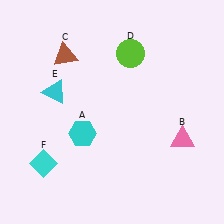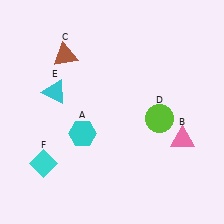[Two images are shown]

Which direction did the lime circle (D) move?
The lime circle (D) moved down.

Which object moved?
The lime circle (D) moved down.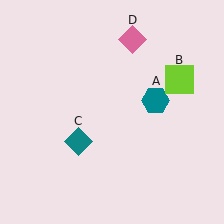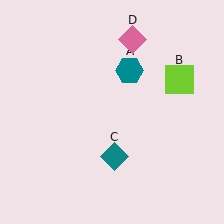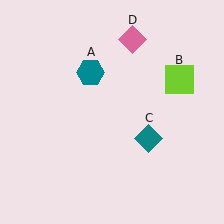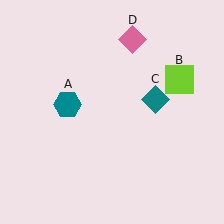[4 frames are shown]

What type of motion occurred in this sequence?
The teal hexagon (object A), teal diamond (object C) rotated counterclockwise around the center of the scene.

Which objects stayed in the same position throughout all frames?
Lime square (object B) and pink diamond (object D) remained stationary.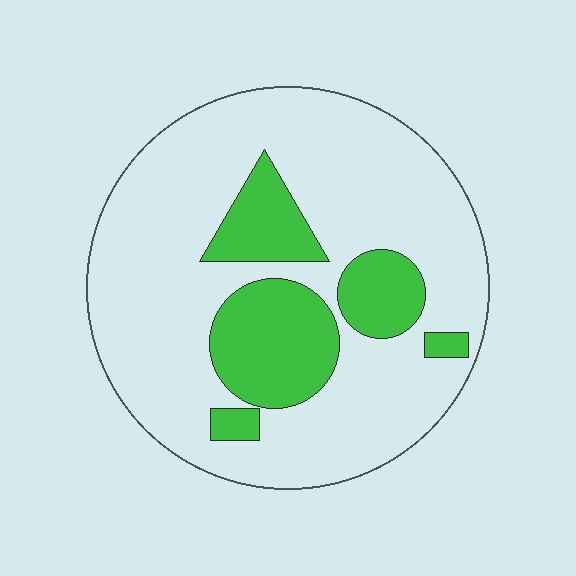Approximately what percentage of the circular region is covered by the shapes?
Approximately 25%.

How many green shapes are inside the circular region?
5.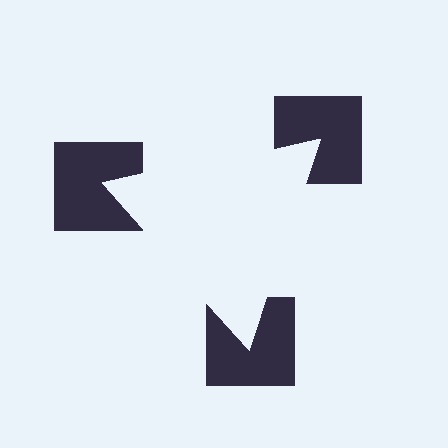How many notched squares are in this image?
There are 3 — one at each vertex of the illusory triangle.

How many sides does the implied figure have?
3 sides.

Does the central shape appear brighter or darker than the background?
It typically appears slightly brighter than the background, even though no actual brightness change is drawn.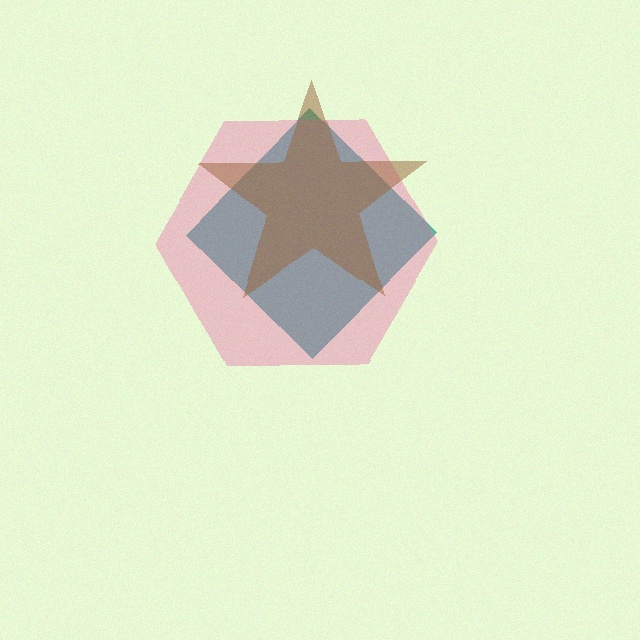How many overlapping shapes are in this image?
There are 3 overlapping shapes in the image.